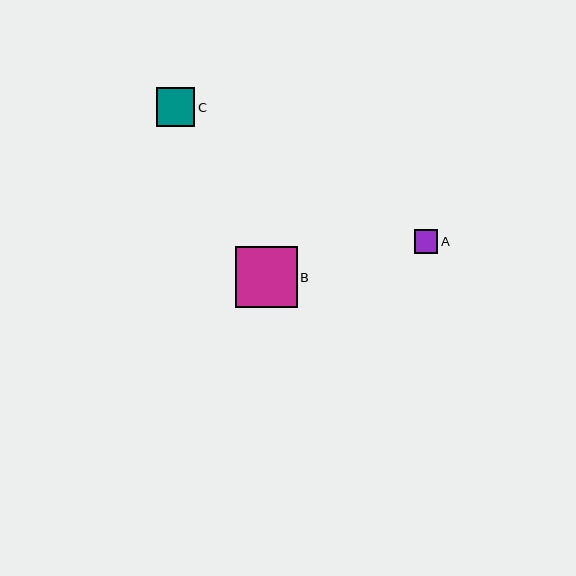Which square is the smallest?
Square A is the smallest with a size of approximately 23 pixels.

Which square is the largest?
Square B is the largest with a size of approximately 61 pixels.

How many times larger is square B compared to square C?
Square B is approximately 1.6 times the size of square C.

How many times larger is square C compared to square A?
Square C is approximately 1.6 times the size of square A.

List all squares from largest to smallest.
From largest to smallest: B, C, A.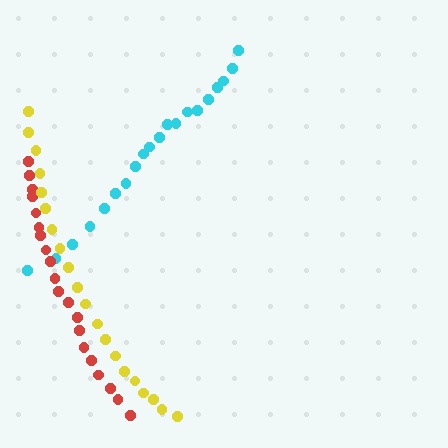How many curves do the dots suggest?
There are 3 distinct paths.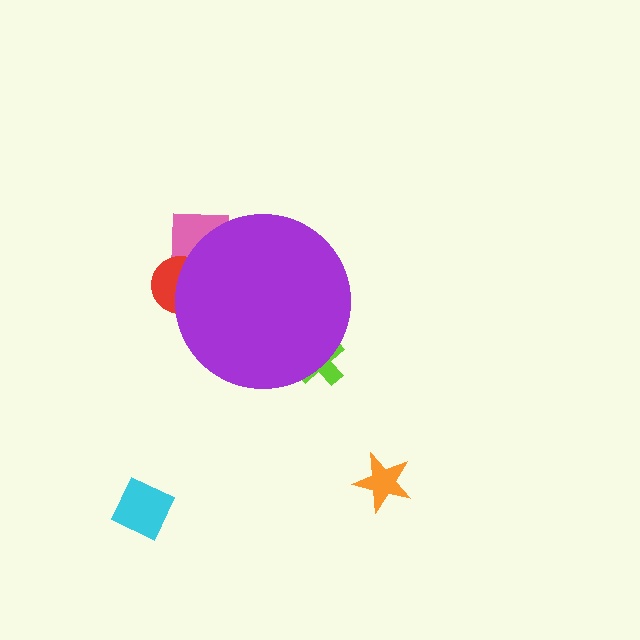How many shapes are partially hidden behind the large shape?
3 shapes are partially hidden.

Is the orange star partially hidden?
No, the orange star is fully visible.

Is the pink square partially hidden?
Yes, the pink square is partially hidden behind the purple circle.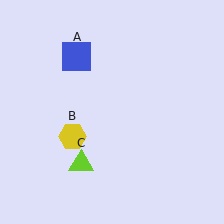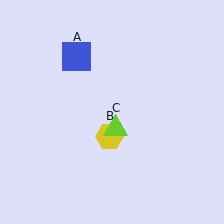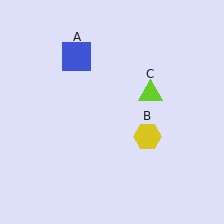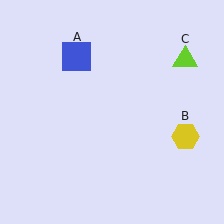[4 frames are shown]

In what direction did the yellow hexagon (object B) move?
The yellow hexagon (object B) moved right.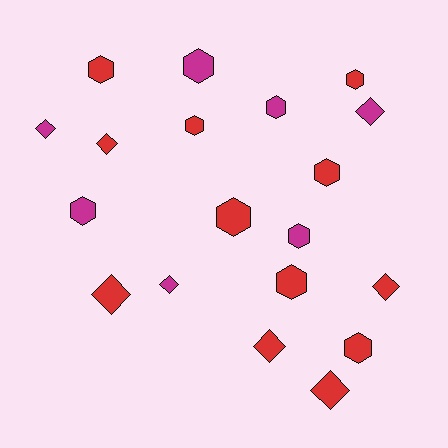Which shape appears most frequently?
Hexagon, with 11 objects.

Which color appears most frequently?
Red, with 12 objects.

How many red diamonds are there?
There are 5 red diamonds.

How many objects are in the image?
There are 19 objects.